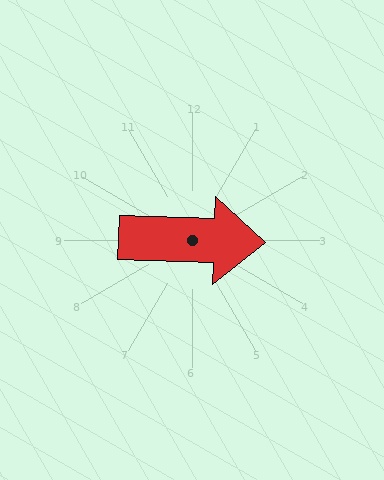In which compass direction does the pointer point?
East.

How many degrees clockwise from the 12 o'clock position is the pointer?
Approximately 92 degrees.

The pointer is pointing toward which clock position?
Roughly 3 o'clock.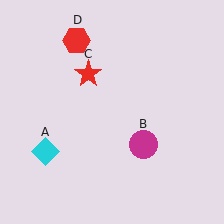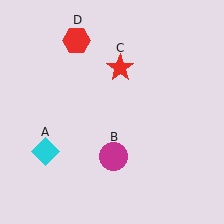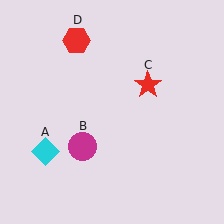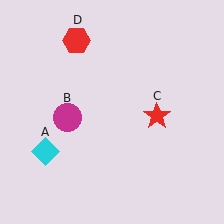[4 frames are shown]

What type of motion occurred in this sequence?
The magenta circle (object B), red star (object C) rotated clockwise around the center of the scene.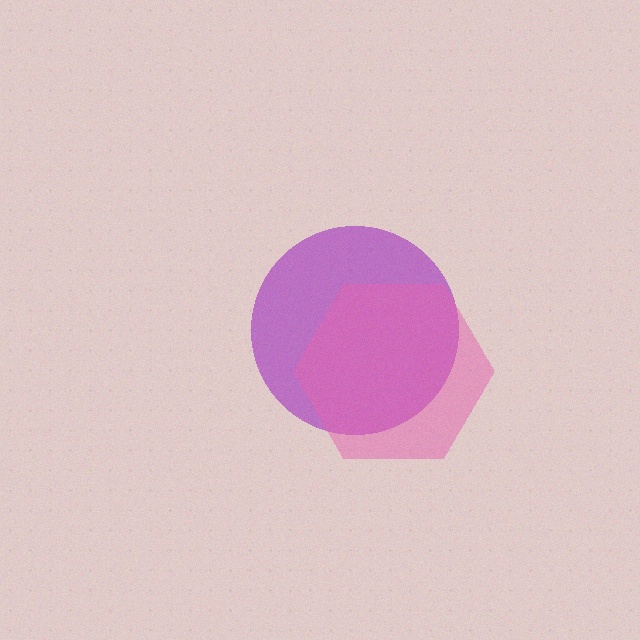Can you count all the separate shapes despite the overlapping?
Yes, there are 2 separate shapes.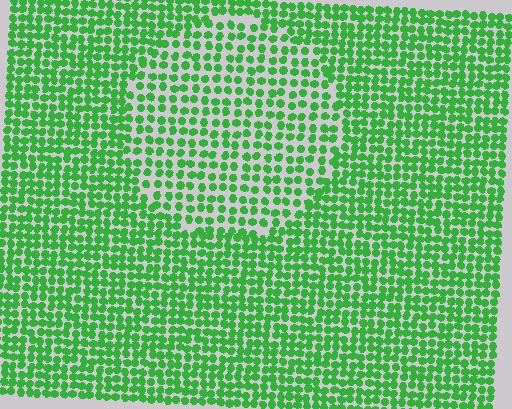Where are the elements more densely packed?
The elements are more densely packed outside the circle boundary.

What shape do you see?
I see a circle.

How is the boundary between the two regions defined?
The boundary is defined by a change in element density (approximately 1.6x ratio). All elements are the same color, size, and shape.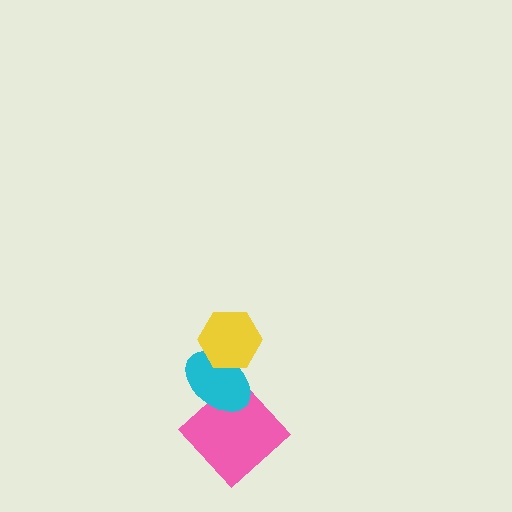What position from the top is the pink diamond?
The pink diamond is 3rd from the top.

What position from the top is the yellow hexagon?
The yellow hexagon is 1st from the top.